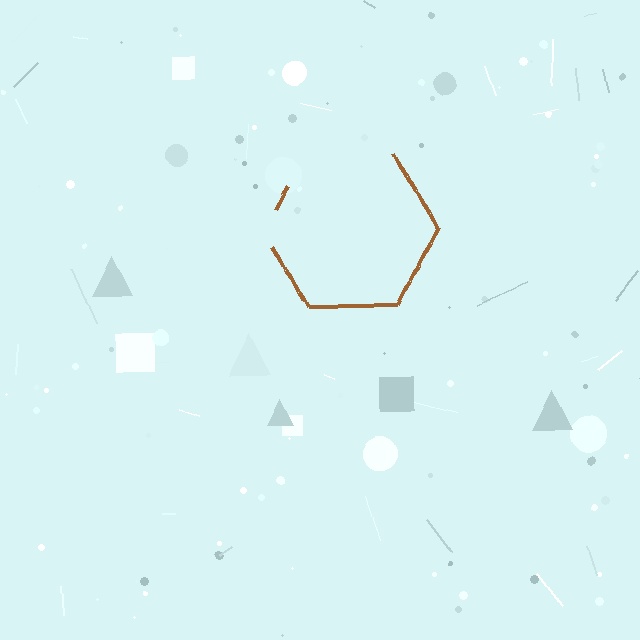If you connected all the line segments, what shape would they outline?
They would outline a hexagon.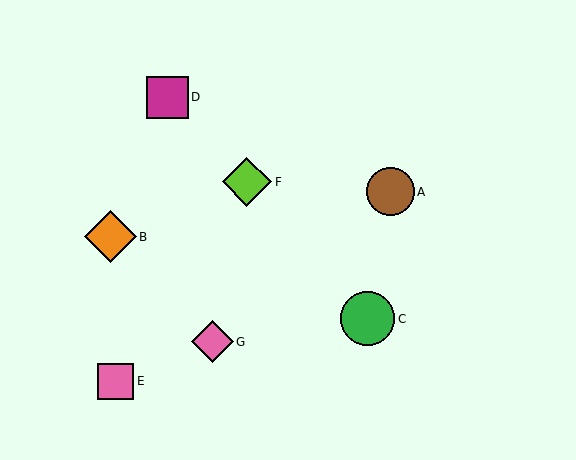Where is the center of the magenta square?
The center of the magenta square is at (167, 97).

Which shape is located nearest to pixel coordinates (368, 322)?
The green circle (labeled C) at (367, 319) is nearest to that location.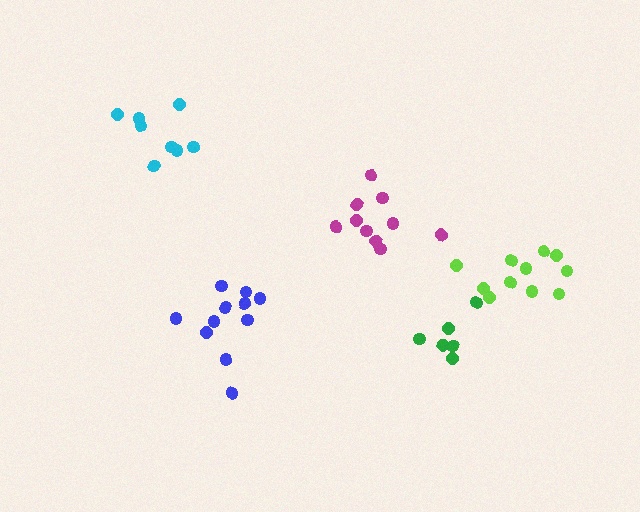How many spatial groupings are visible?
There are 5 spatial groupings.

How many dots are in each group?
Group 1: 8 dots, Group 2: 11 dots, Group 3: 11 dots, Group 4: 10 dots, Group 5: 6 dots (46 total).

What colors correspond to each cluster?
The clusters are colored: cyan, lime, blue, magenta, green.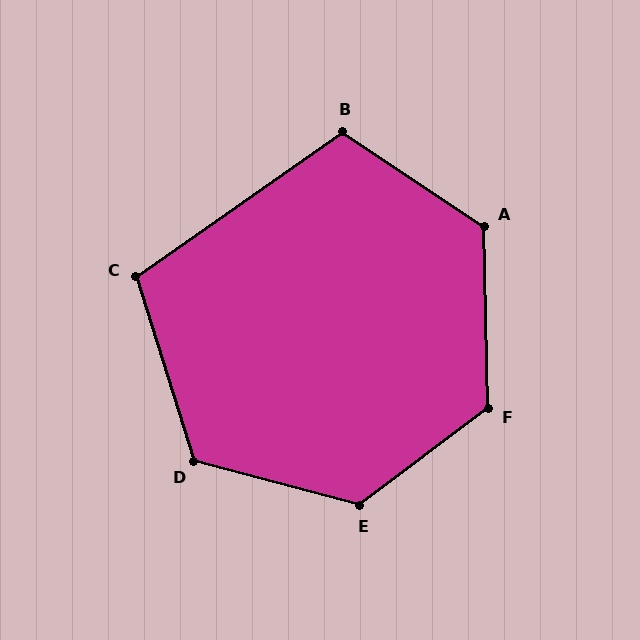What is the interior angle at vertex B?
Approximately 111 degrees (obtuse).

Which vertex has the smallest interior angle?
C, at approximately 108 degrees.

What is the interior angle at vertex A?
Approximately 125 degrees (obtuse).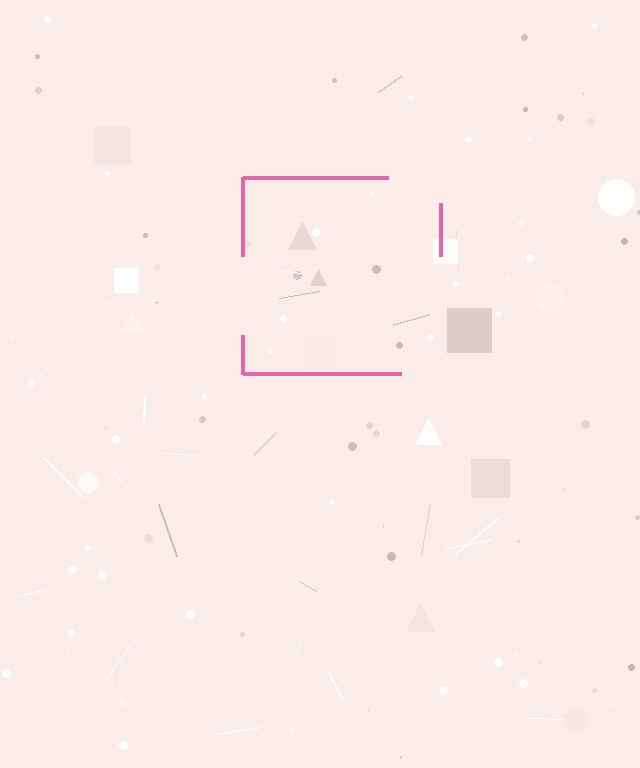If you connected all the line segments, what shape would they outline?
They would outline a square.